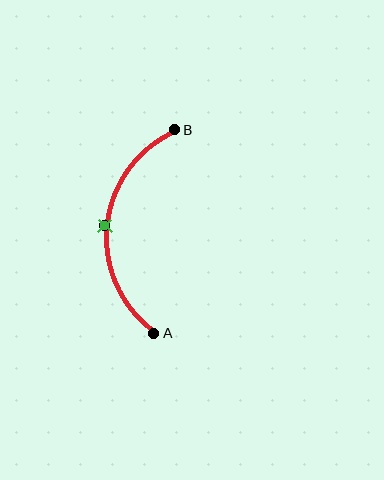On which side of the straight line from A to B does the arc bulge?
The arc bulges to the left of the straight line connecting A and B.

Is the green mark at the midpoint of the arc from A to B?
Yes. The green mark lies on the arc at equal arc-length from both A and B — it is the arc midpoint.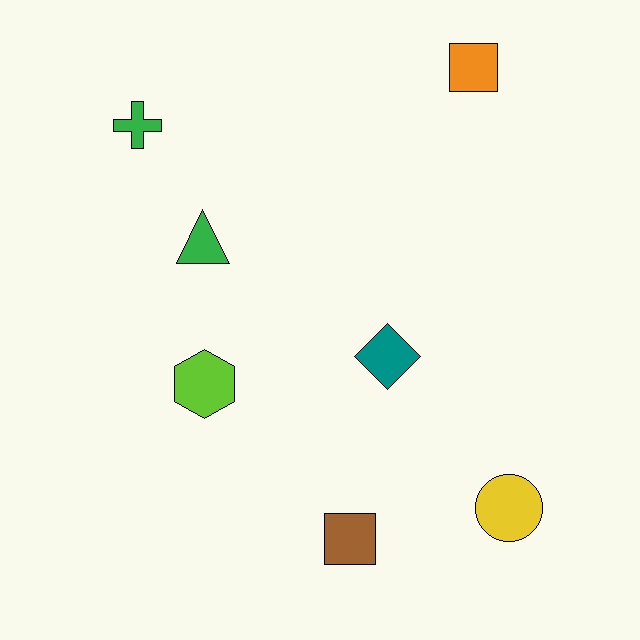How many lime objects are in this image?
There is 1 lime object.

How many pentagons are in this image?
There are no pentagons.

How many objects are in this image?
There are 7 objects.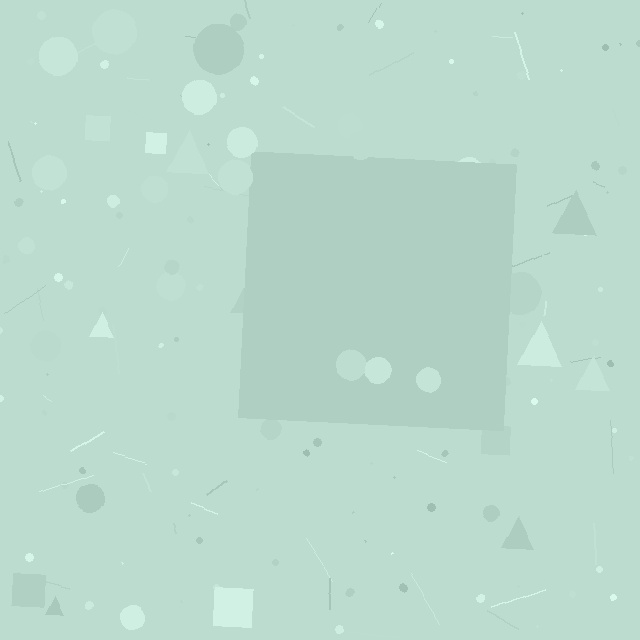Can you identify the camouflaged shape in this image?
The camouflaged shape is a square.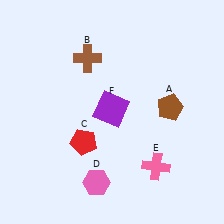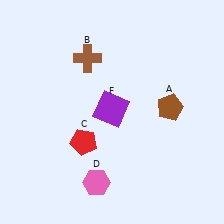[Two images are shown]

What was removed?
The pink cross (E) was removed in Image 2.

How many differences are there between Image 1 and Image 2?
There is 1 difference between the two images.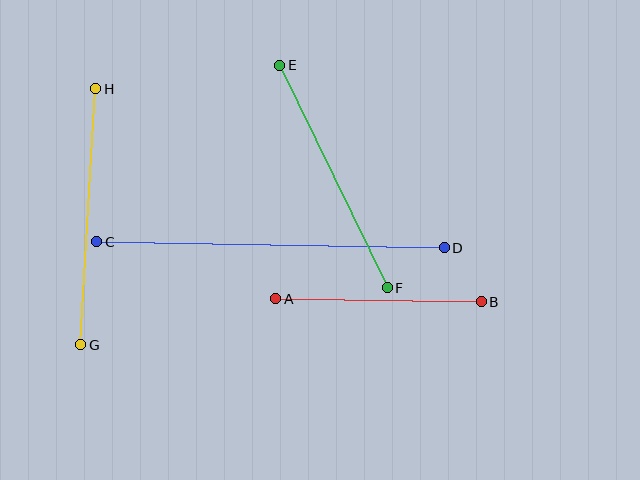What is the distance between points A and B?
The distance is approximately 206 pixels.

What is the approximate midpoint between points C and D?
The midpoint is at approximately (270, 245) pixels.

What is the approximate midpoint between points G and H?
The midpoint is at approximately (88, 217) pixels.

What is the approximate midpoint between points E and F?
The midpoint is at approximately (334, 176) pixels.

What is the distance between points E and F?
The distance is approximately 247 pixels.